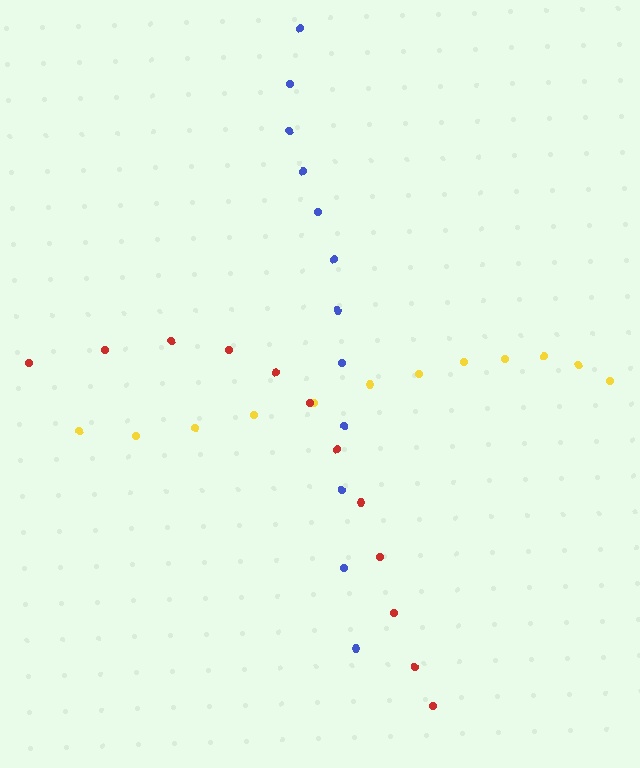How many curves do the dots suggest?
There are 3 distinct paths.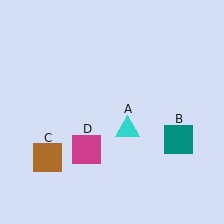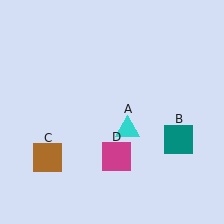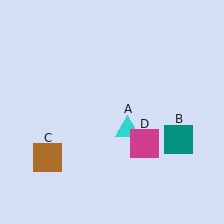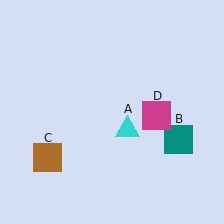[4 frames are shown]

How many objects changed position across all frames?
1 object changed position: magenta square (object D).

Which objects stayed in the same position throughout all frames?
Cyan triangle (object A) and teal square (object B) and brown square (object C) remained stationary.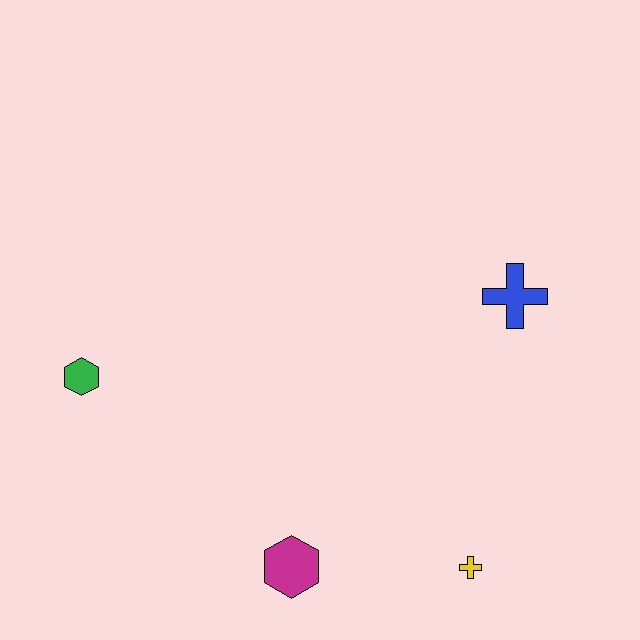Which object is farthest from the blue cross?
The green hexagon is farthest from the blue cross.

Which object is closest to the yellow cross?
The magenta hexagon is closest to the yellow cross.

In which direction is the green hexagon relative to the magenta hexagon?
The green hexagon is to the left of the magenta hexagon.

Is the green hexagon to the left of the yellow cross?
Yes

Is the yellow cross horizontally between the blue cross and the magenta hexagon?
Yes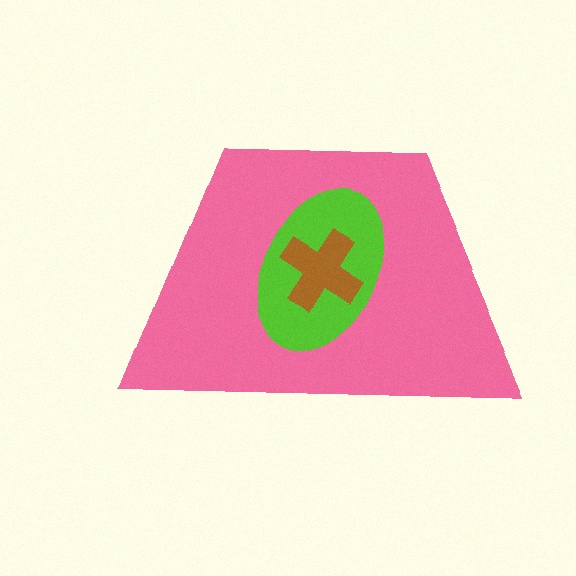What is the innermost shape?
The brown cross.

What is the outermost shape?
The pink trapezoid.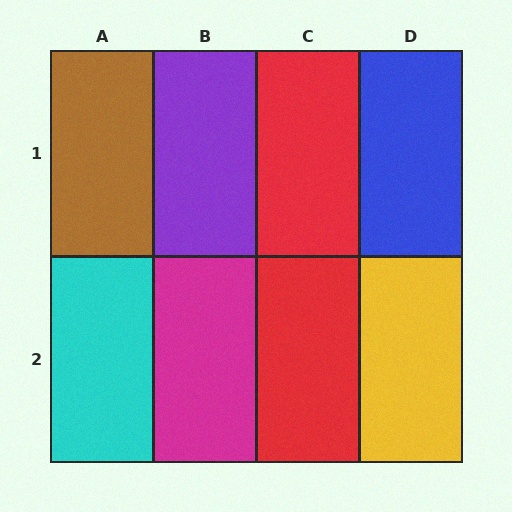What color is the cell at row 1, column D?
Blue.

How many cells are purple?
1 cell is purple.